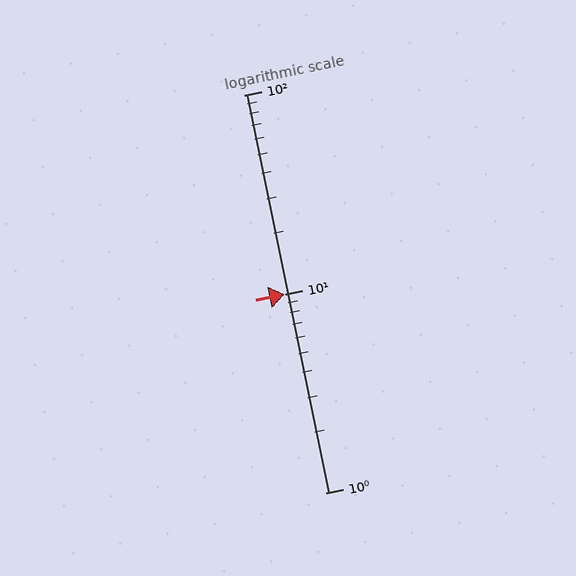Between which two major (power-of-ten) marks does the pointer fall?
The pointer is between 10 and 100.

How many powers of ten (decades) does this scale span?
The scale spans 2 decades, from 1 to 100.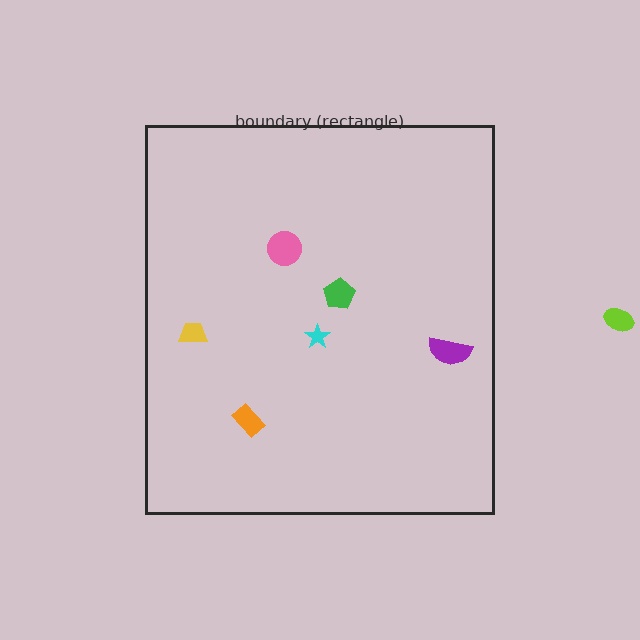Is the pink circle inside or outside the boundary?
Inside.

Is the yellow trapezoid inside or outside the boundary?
Inside.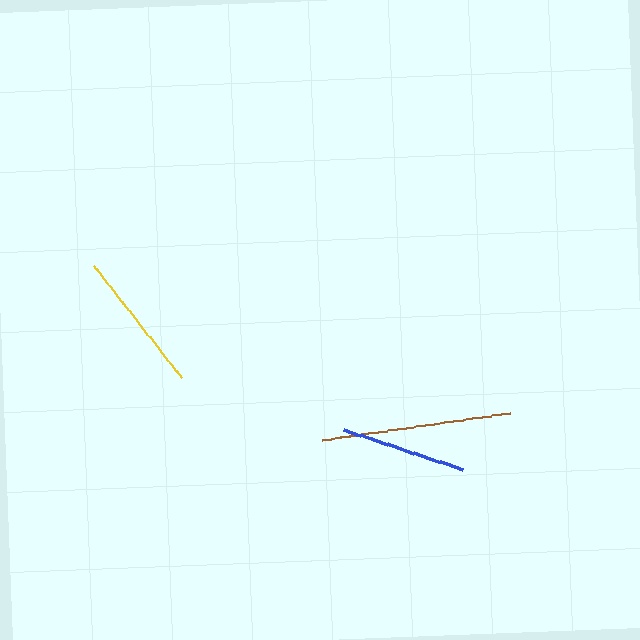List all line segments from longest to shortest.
From longest to shortest: brown, yellow, blue.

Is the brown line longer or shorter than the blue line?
The brown line is longer than the blue line.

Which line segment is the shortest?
The blue line is the shortest at approximately 125 pixels.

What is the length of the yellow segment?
The yellow segment is approximately 143 pixels long.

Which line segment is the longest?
The brown line is the longest at approximately 190 pixels.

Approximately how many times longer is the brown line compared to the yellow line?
The brown line is approximately 1.3 times the length of the yellow line.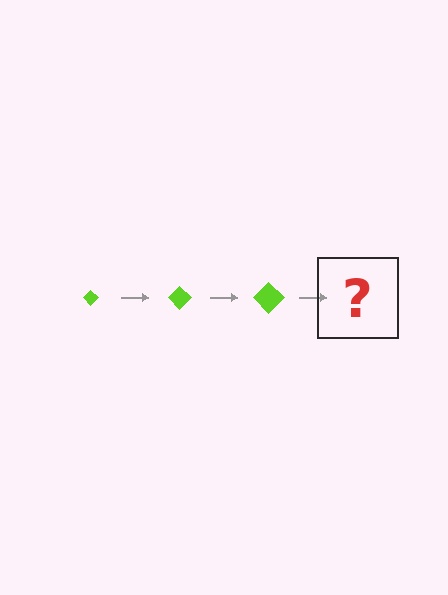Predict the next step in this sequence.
The next step is a lime diamond, larger than the previous one.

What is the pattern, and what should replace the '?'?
The pattern is that the diamond gets progressively larger each step. The '?' should be a lime diamond, larger than the previous one.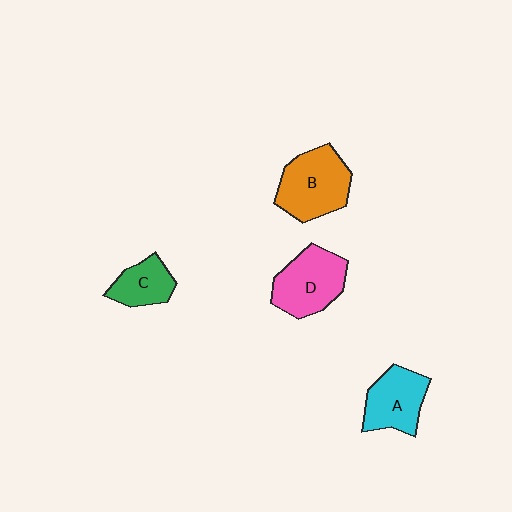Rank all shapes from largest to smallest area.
From largest to smallest: B (orange), D (pink), A (cyan), C (green).